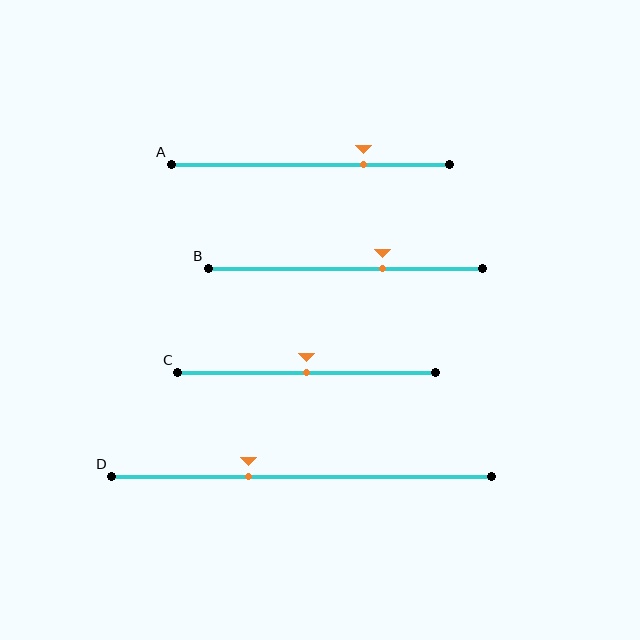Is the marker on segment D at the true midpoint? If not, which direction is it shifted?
No, the marker on segment D is shifted to the left by about 14% of the segment length.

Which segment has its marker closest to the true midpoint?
Segment C has its marker closest to the true midpoint.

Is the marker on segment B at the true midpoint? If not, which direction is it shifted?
No, the marker on segment B is shifted to the right by about 14% of the segment length.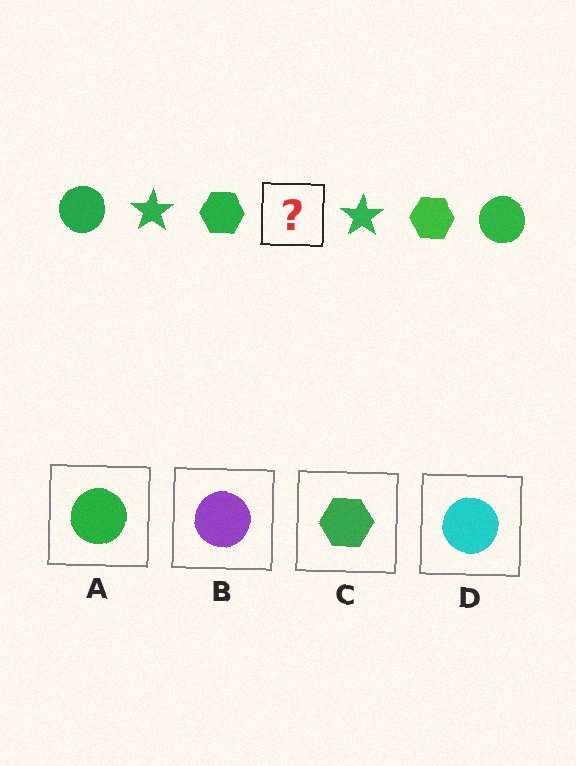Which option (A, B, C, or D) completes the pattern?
A.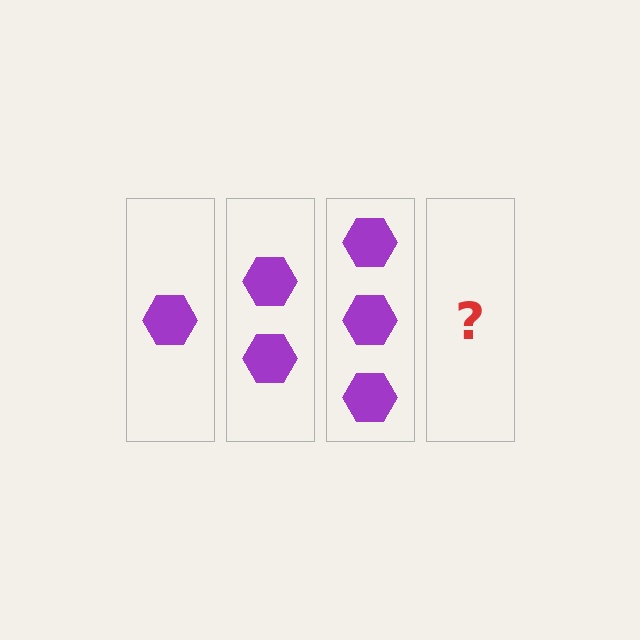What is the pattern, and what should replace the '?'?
The pattern is that each step adds one more hexagon. The '?' should be 4 hexagons.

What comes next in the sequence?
The next element should be 4 hexagons.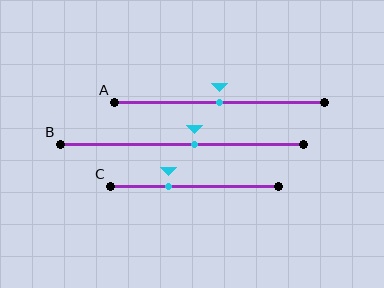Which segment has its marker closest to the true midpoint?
Segment A has its marker closest to the true midpoint.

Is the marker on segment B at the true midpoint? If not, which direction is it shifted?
No, the marker on segment B is shifted to the right by about 5% of the segment length.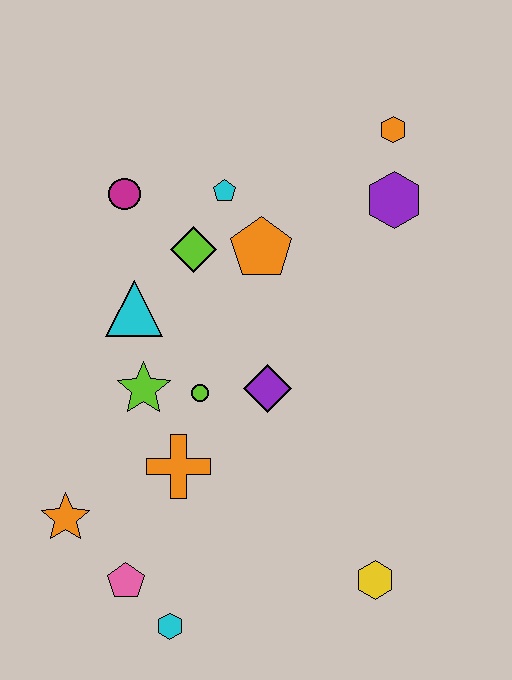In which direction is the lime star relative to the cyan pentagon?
The lime star is below the cyan pentagon.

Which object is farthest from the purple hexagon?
The cyan hexagon is farthest from the purple hexagon.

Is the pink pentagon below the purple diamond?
Yes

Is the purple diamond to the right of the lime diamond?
Yes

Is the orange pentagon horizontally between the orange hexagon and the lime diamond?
Yes